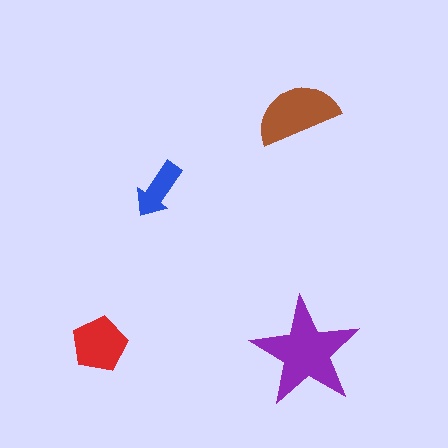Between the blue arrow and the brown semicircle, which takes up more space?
The brown semicircle.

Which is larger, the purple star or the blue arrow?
The purple star.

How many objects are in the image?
There are 4 objects in the image.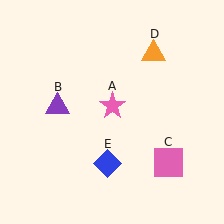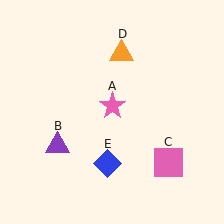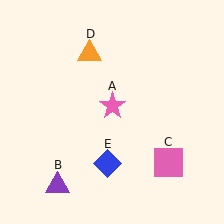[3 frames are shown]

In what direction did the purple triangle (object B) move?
The purple triangle (object B) moved down.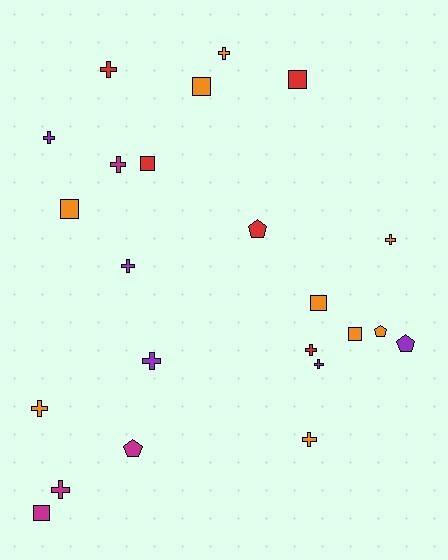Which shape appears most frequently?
Cross, with 12 objects.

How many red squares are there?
There are 2 red squares.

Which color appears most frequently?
Orange, with 9 objects.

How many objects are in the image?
There are 23 objects.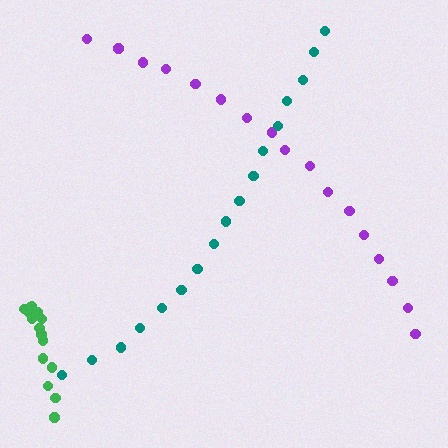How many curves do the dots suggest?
There are 3 distinct paths.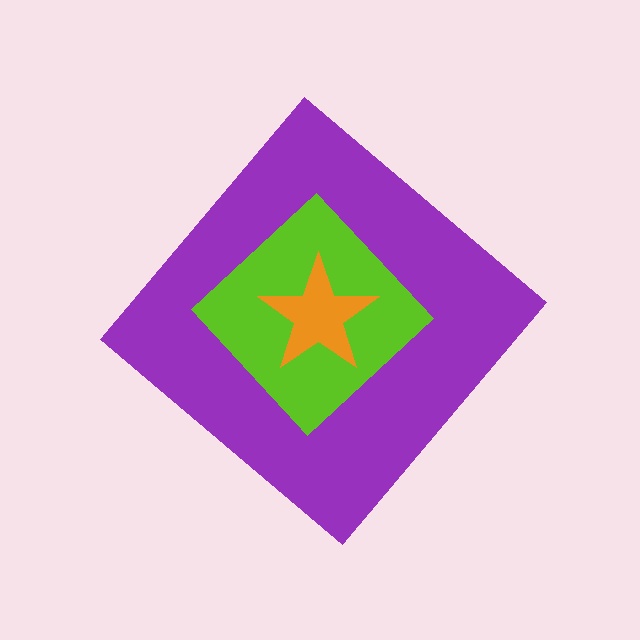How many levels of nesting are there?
3.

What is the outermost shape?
The purple diamond.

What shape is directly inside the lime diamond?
The orange star.